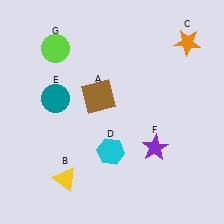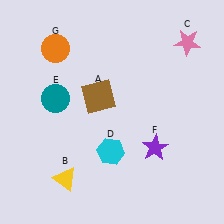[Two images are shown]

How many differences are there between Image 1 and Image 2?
There are 2 differences between the two images.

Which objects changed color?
C changed from orange to pink. G changed from lime to orange.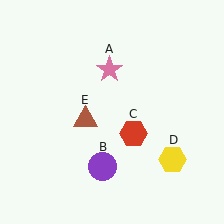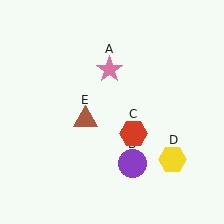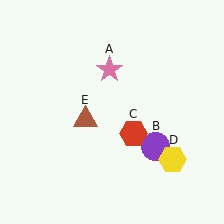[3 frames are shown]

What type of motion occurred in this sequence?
The purple circle (object B) rotated counterclockwise around the center of the scene.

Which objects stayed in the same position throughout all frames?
Pink star (object A) and red hexagon (object C) and yellow hexagon (object D) and brown triangle (object E) remained stationary.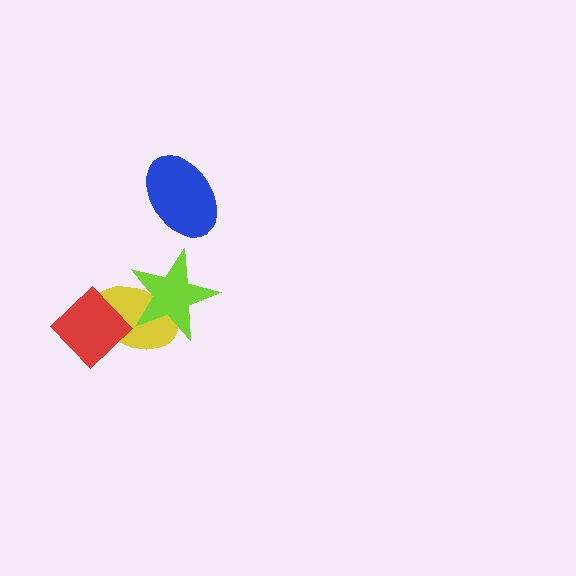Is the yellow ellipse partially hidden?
Yes, it is partially covered by another shape.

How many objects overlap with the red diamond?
1 object overlaps with the red diamond.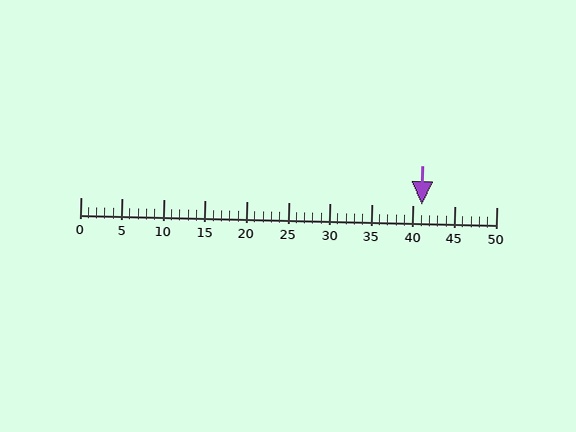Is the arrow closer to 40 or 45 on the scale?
The arrow is closer to 40.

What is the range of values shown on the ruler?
The ruler shows values from 0 to 50.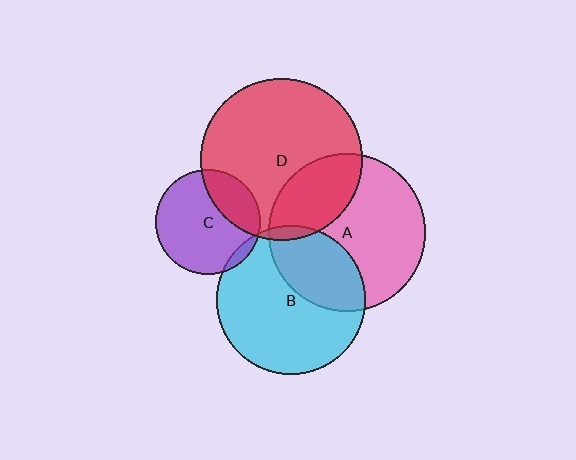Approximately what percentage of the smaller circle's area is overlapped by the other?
Approximately 25%.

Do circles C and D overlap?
Yes.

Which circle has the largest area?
Circle D (red).